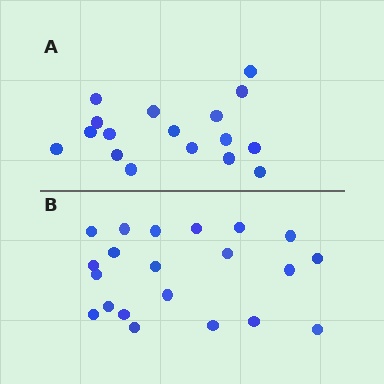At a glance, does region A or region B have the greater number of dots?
Region B (the bottom region) has more dots.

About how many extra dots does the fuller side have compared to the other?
Region B has about 4 more dots than region A.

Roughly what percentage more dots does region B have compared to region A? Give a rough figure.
About 25% more.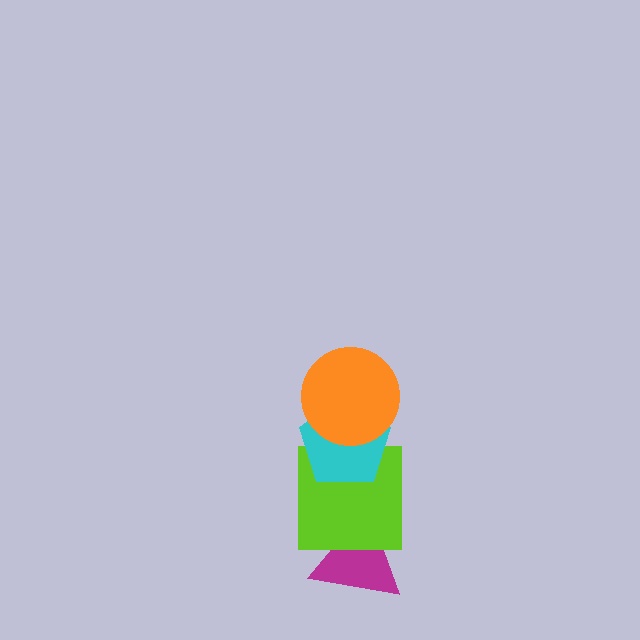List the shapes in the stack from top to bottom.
From top to bottom: the orange circle, the cyan pentagon, the lime square, the magenta triangle.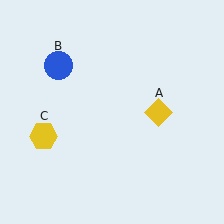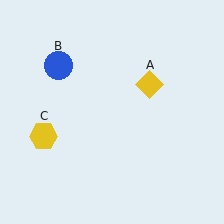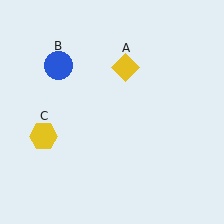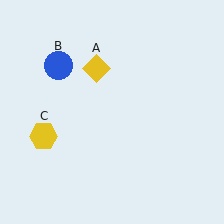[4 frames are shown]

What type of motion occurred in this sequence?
The yellow diamond (object A) rotated counterclockwise around the center of the scene.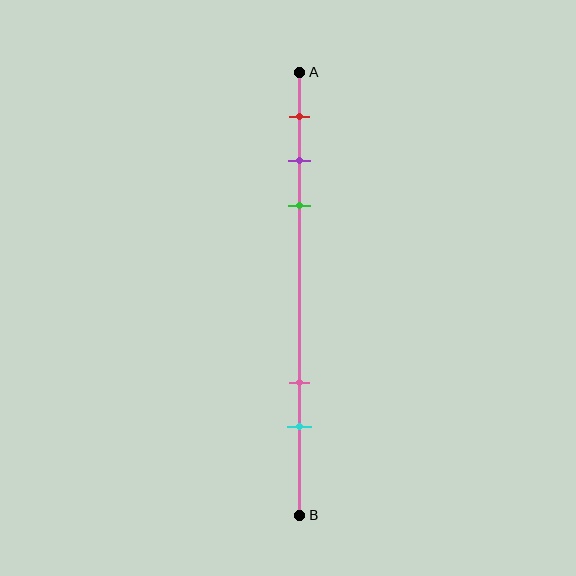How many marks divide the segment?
There are 5 marks dividing the segment.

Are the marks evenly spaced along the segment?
No, the marks are not evenly spaced.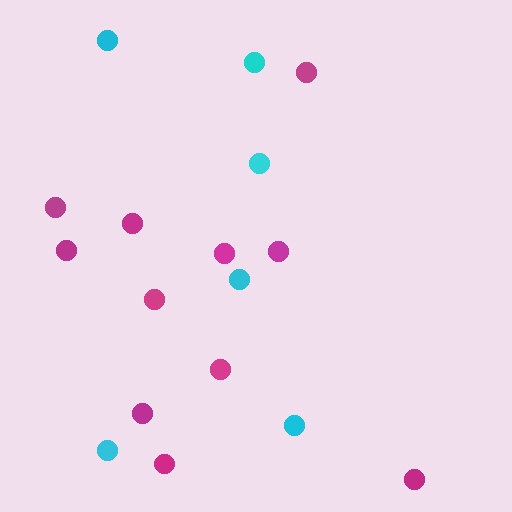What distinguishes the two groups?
There are 2 groups: one group of magenta circles (11) and one group of cyan circles (6).